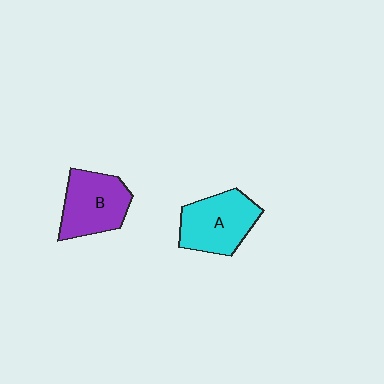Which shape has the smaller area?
Shape B (purple).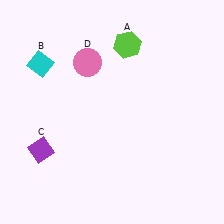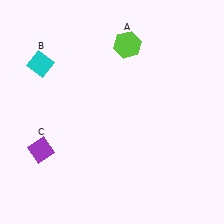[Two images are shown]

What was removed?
The pink circle (D) was removed in Image 2.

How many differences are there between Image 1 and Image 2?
There is 1 difference between the two images.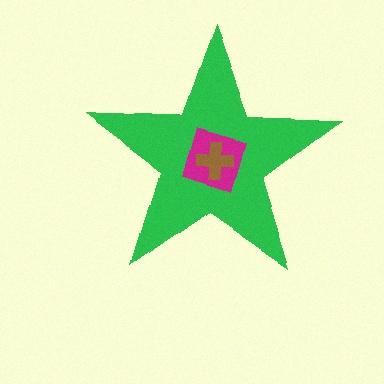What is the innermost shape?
The brown cross.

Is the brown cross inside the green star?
Yes.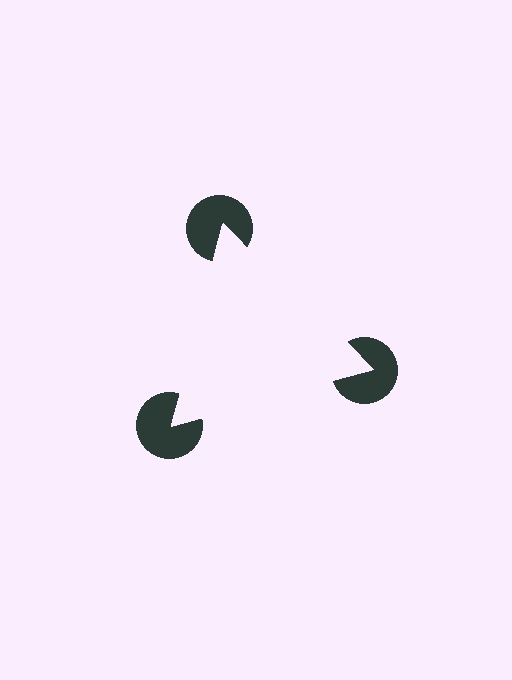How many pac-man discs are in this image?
There are 3 — one at each vertex of the illusory triangle.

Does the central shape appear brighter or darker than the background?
It typically appears slightly brighter than the background, even though no actual brightness change is drawn.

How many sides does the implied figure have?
3 sides.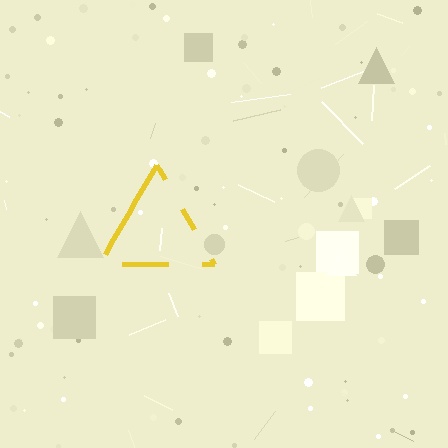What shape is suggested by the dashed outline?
The dashed outline suggests a triangle.